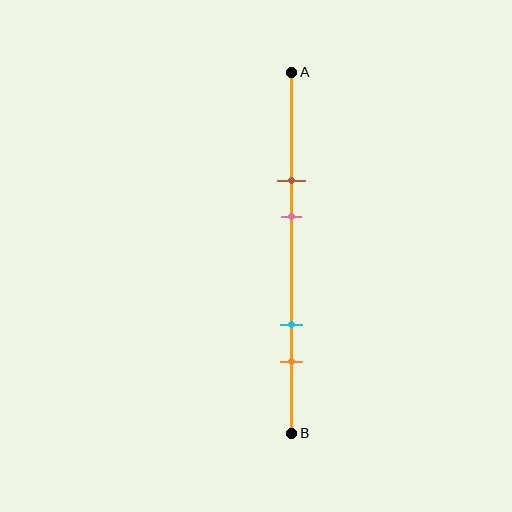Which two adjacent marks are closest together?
The brown and pink marks are the closest adjacent pair.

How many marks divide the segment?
There are 4 marks dividing the segment.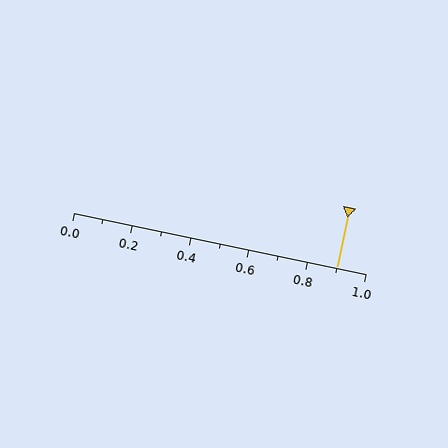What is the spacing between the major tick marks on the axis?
The major ticks are spaced 0.2 apart.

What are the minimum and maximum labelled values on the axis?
The axis runs from 0.0 to 1.0.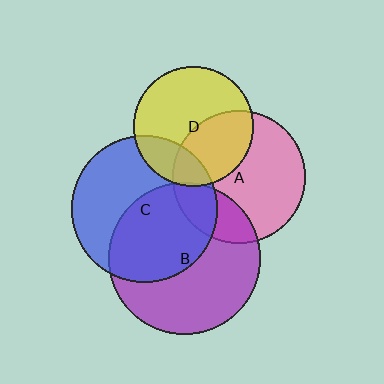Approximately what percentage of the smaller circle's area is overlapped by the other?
Approximately 20%.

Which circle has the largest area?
Circle B (purple).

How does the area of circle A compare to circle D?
Approximately 1.2 times.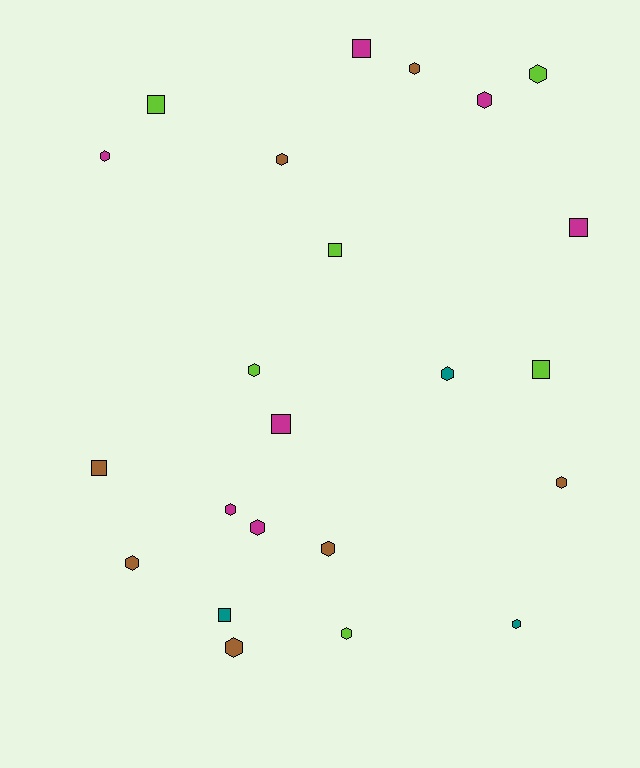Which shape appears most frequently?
Hexagon, with 15 objects.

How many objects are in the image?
There are 23 objects.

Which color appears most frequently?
Magenta, with 7 objects.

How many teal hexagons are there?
There are 2 teal hexagons.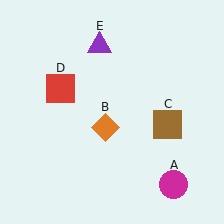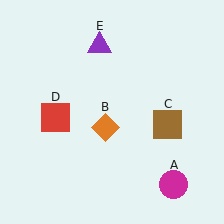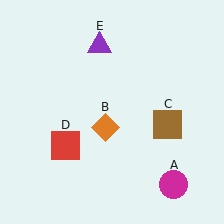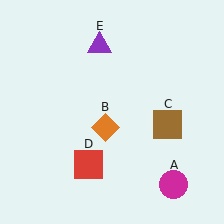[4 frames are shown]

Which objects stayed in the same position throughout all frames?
Magenta circle (object A) and orange diamond (object B) and brown square (object C) and purple triangle (object E) remained stationary.